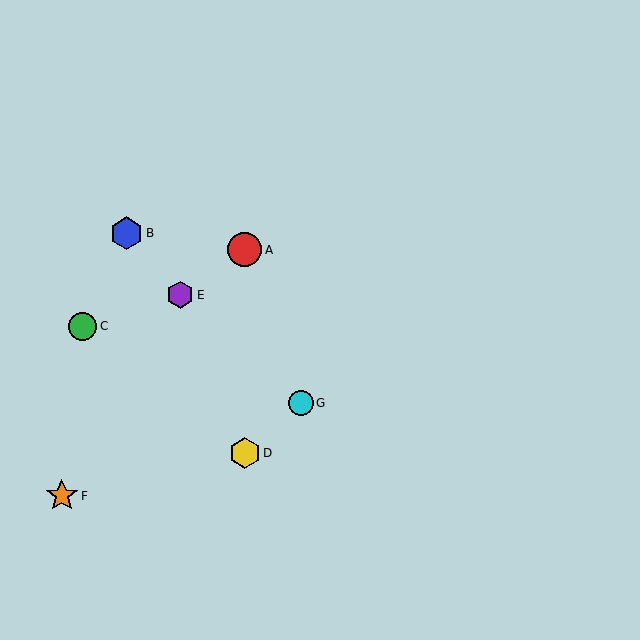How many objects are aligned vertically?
2 objects (A, D) are aligned vertically.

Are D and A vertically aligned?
Yes, both are at x≈245.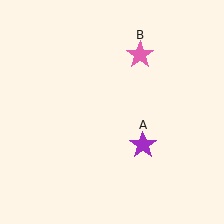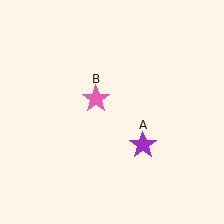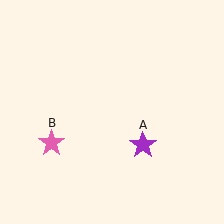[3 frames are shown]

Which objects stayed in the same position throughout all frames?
Purple star (object A) remained stationary.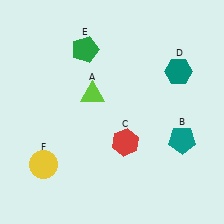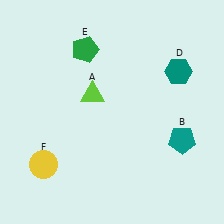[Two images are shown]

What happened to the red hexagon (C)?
The red hexagon (C) was removed in Image 2. It was in the bottom-right area of Image 1.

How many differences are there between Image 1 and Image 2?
There is 1 difference between the two images.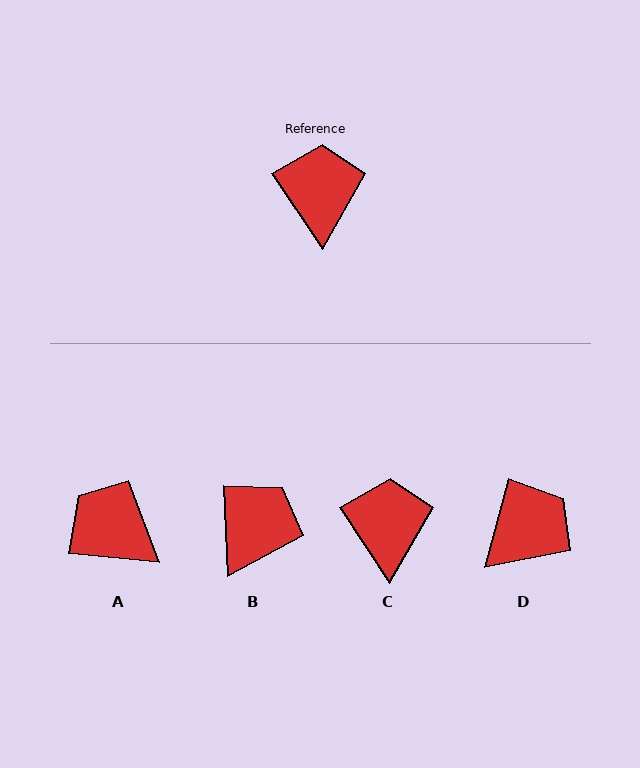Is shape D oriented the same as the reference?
No, it is off by about 49 degrees.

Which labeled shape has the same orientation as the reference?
C.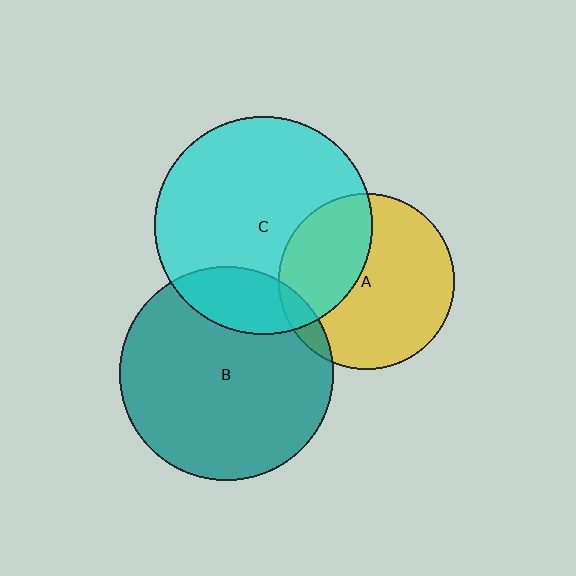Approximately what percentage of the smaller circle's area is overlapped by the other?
Approximately 5%.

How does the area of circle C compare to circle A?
Approximately 1.5 times.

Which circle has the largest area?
Circle C (cyan).